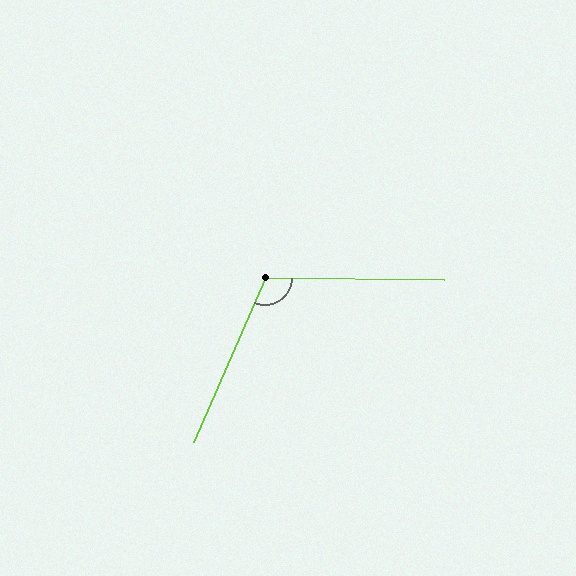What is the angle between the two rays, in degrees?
Approximately 113 degrees.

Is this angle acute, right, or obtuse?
It is obtuse.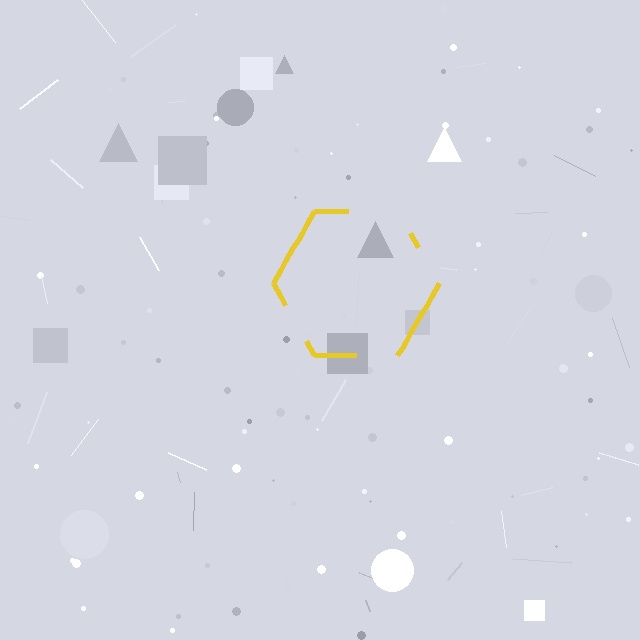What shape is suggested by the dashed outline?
The dashed outline suggests a hexagon.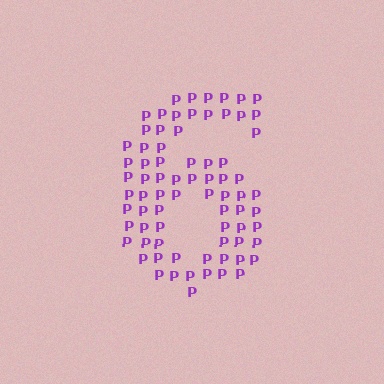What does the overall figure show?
The overall figure shows the digit 6.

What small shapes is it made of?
It is made of small letter P's.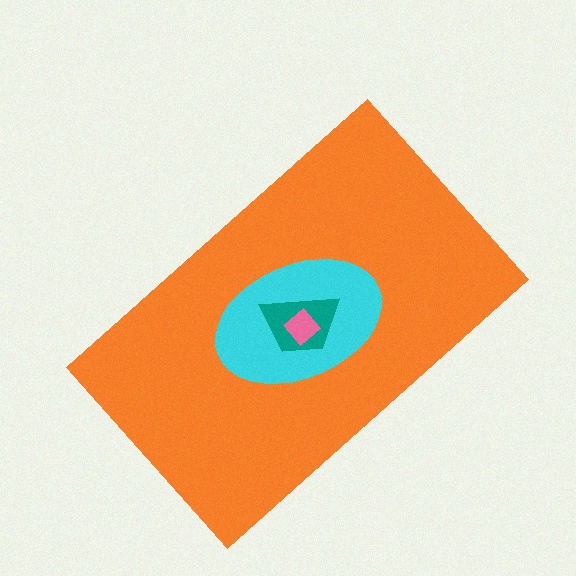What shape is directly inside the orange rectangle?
The cyan ellipse.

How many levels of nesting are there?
4.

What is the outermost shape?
The orange rectangle.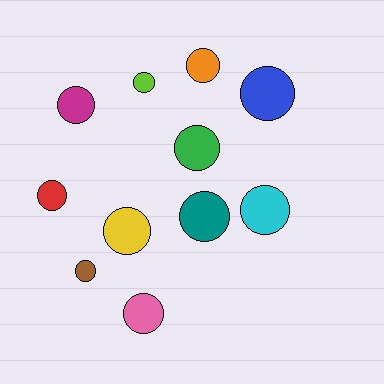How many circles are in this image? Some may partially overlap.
There are 11 circles.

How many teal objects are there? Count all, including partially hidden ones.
There is 1 teal object.